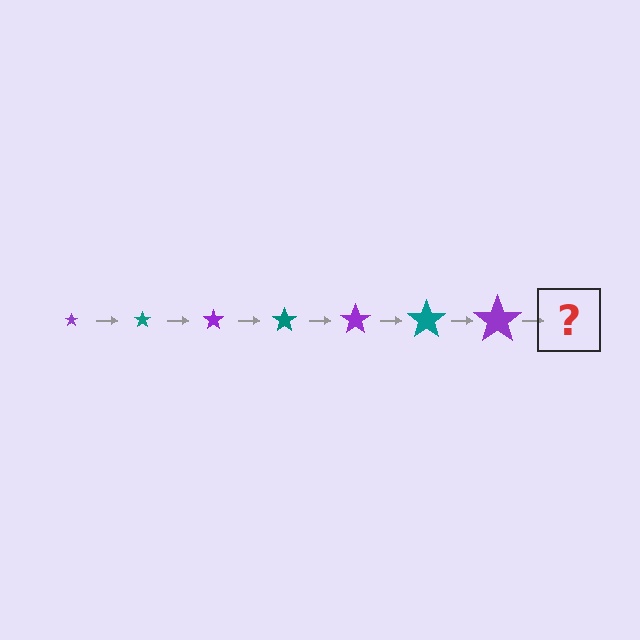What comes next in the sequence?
The next element should be a teal star, larger than the previous one.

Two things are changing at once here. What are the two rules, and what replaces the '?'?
The two rules are that the star grows larger each step and the color cycles through purple and teal. The '?' should be a teal star, larger than the previous one.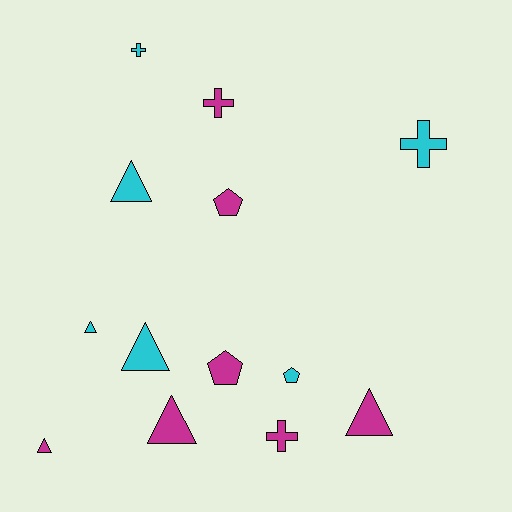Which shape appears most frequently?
Triangle, with 6 objects.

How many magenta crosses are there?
There are 2 magenta crosses.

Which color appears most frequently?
Magenta, with 7 objects.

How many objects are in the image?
There are 13 objects.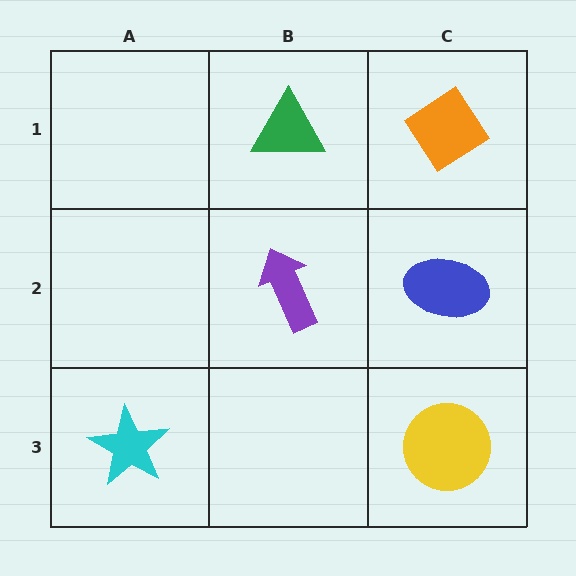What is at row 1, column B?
A green triangle.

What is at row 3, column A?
A cyan star.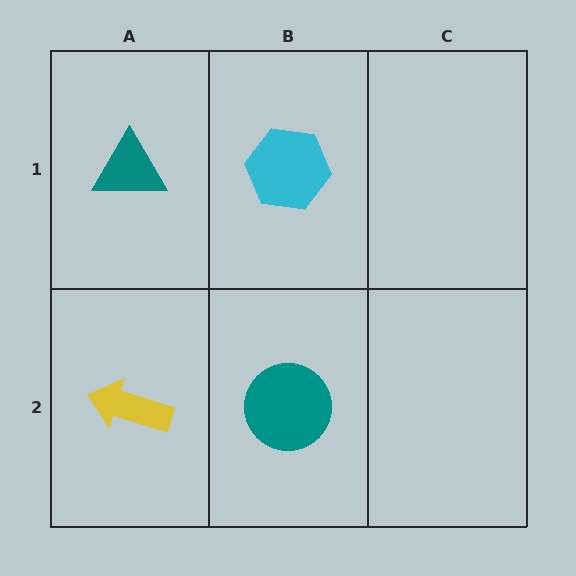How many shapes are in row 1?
2 shapes.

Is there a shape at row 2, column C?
No, that cell is empty.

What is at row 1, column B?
A cyan hexagon.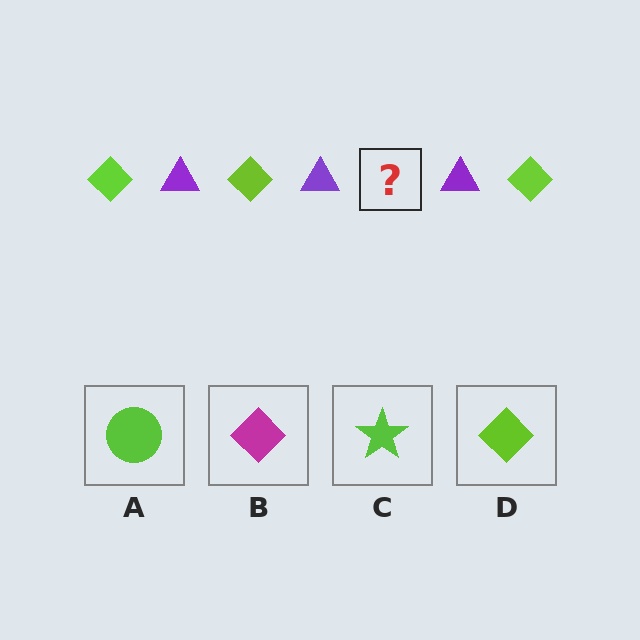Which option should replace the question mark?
Option D.